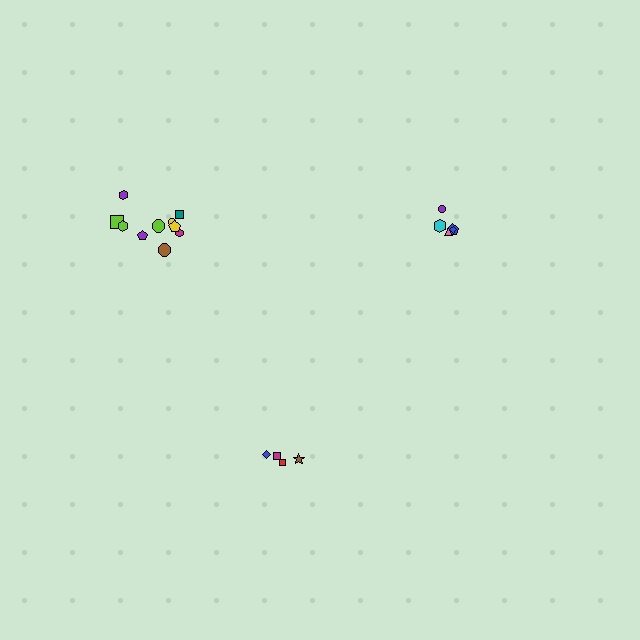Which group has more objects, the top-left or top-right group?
The top-left group.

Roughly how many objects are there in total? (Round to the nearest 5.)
Roughly 20 objects in total.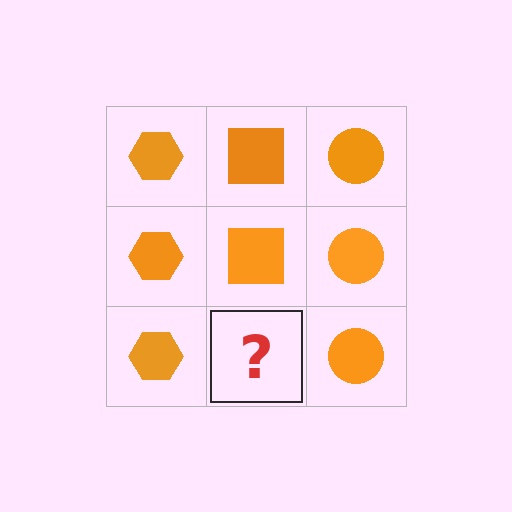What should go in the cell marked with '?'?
The missing cell should contain an orange square.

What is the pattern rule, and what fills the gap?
The rule is that each column has a consistent shape. The gap should be filled with an orange square.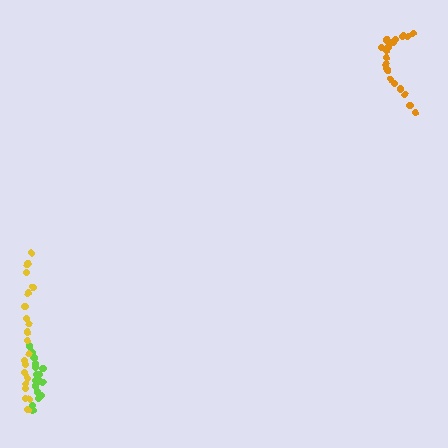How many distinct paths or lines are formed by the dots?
There are 3 distinct paths.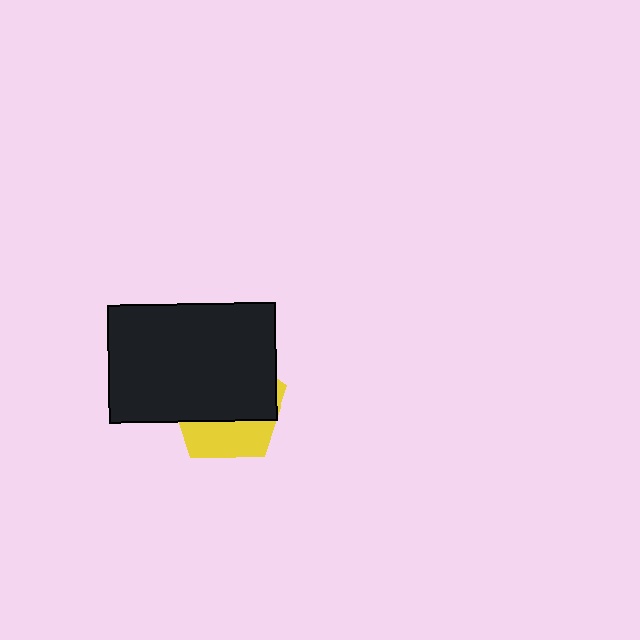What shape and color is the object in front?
The object in front is a black rectangle.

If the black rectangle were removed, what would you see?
You would see the complete yellow pentagon.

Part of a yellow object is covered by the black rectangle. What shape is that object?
It is a pentagon.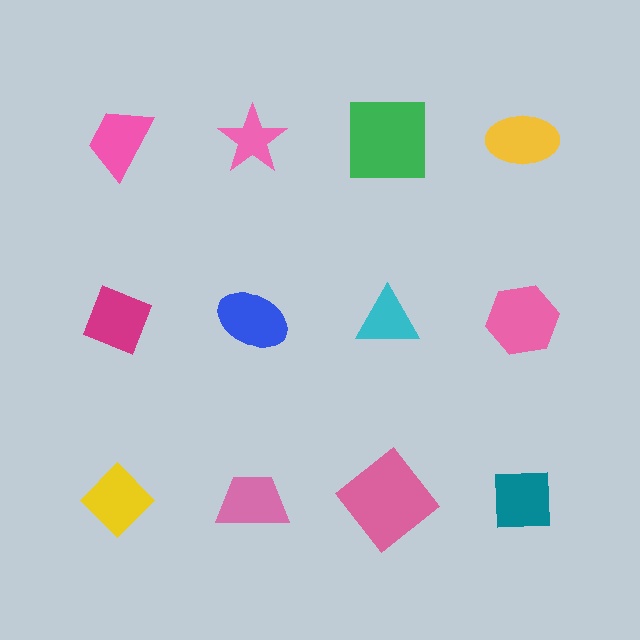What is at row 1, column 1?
A pink trapezoid.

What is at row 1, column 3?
A green square.